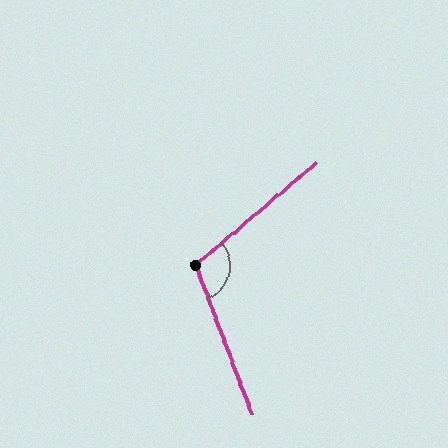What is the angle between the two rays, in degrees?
Approximately 110 degrees.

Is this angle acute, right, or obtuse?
It is obtuse.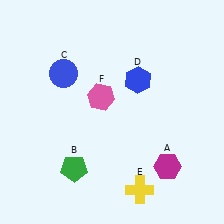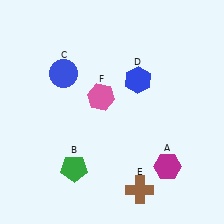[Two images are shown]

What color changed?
The cross (E) changed from yellow in Image 1 to brown in Image 2.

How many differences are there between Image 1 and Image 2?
There is 1 difference between the two images.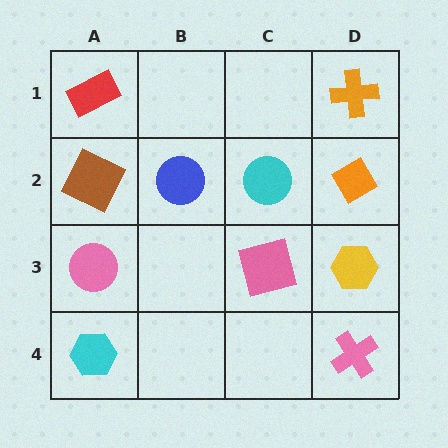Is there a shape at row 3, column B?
No, that cell is empty.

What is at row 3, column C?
A pink square.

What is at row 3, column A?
A pink circle.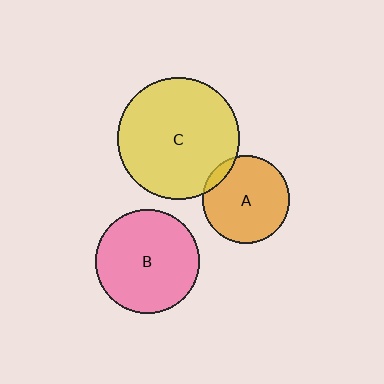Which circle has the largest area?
Circle C (yellow).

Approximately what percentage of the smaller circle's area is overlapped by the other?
Approximately 10%.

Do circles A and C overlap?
Yes.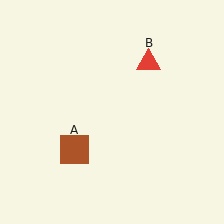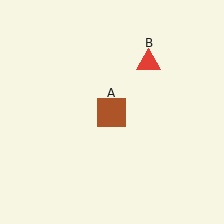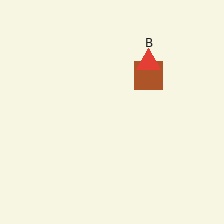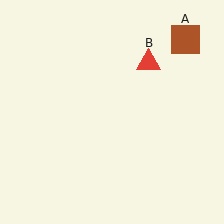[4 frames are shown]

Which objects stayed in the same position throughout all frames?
Red triangle (object B) remained stationary.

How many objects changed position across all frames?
1 object changed position: brown square (object A).